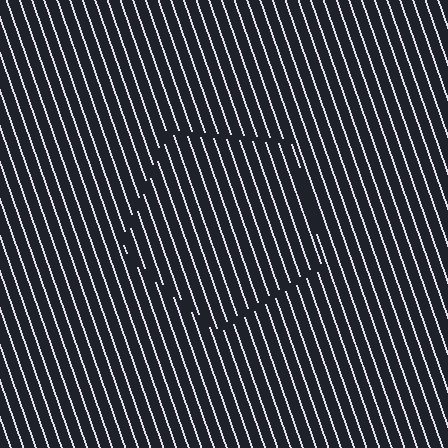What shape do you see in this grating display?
An illusory pentagon. The interior of the shape contains the same grating, shifted by half a period — the contour is defined by the phase discontinuity where line-ends from the inner and outer gratings abut.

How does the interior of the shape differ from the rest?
The interior of the shape contains the same grating, shifted by half a period — the contour is defined by the phase discontinuity where line-ends from the inner and outer gratings abut.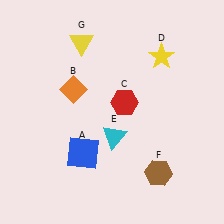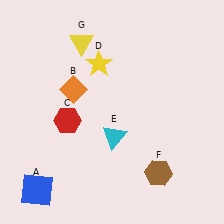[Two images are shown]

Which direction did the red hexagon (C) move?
The red hexagon (C) moved left.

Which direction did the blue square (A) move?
The blue square (A) moved left.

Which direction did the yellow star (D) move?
The yellow star (D) moved left.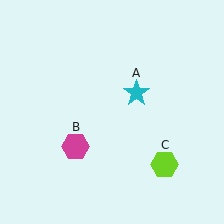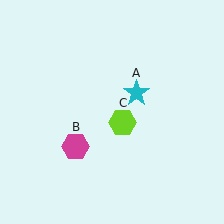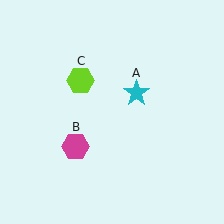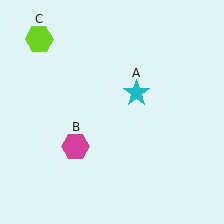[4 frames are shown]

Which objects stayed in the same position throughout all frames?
Cyan star (object A) and magenta hexagon (object B) remained stationary.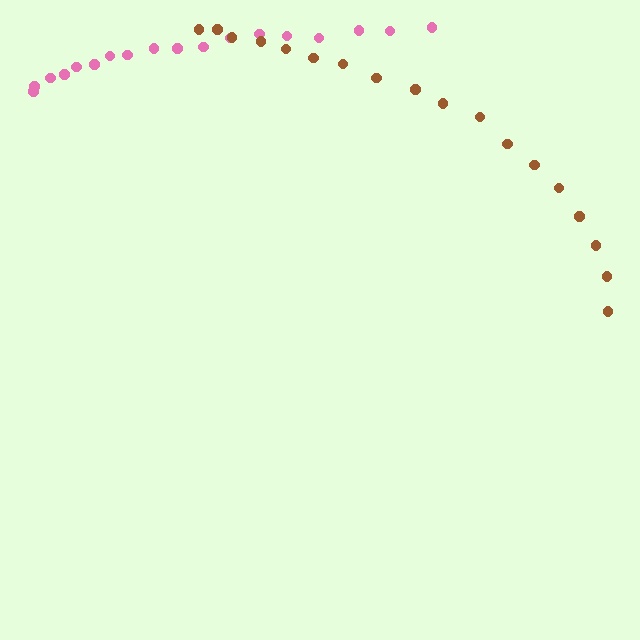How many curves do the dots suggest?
There are 2 distinct paths.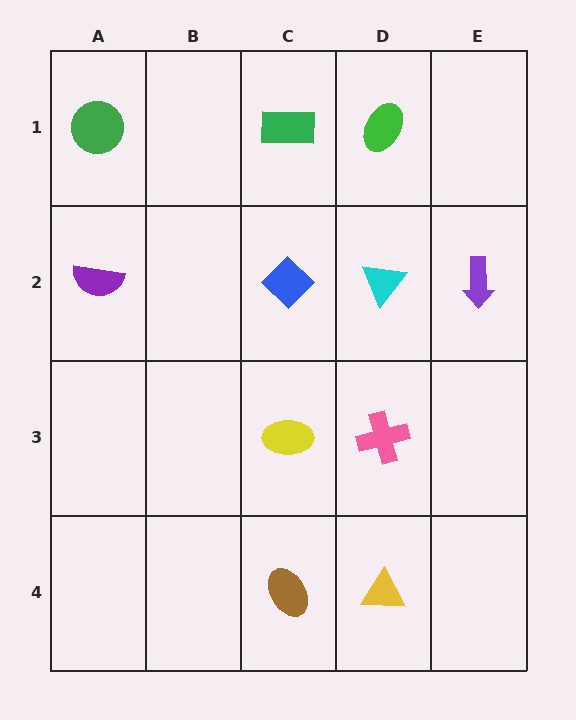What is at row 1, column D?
A green ellipse.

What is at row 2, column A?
A purple semicircle.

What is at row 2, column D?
A cyan triangle.